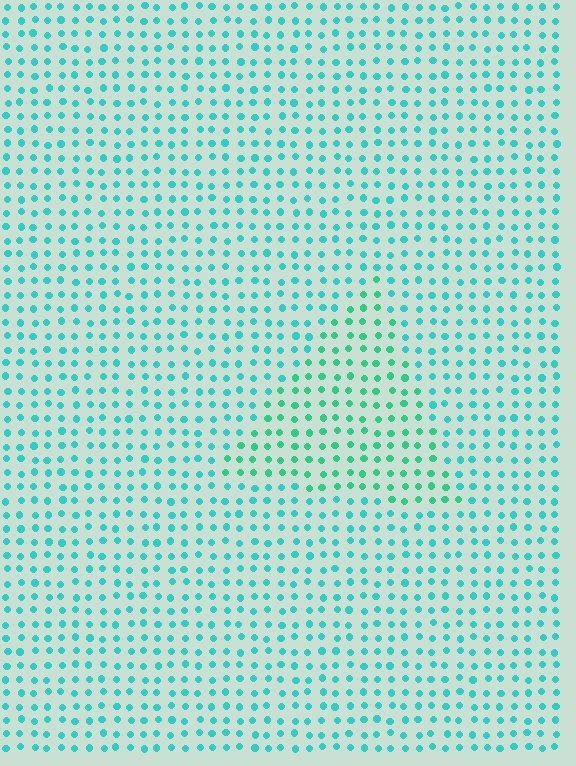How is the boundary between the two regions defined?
The boundary is defined purely by a slight shift in hue (about 24 degrees). Spacing, size, and orientation are identical on both sides.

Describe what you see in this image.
The image is filled with small cyan elements in a uniform arrangement. A triangle-shaped region is visible where the elements are tinted to a slightly different hue, forming a subtle color boundary.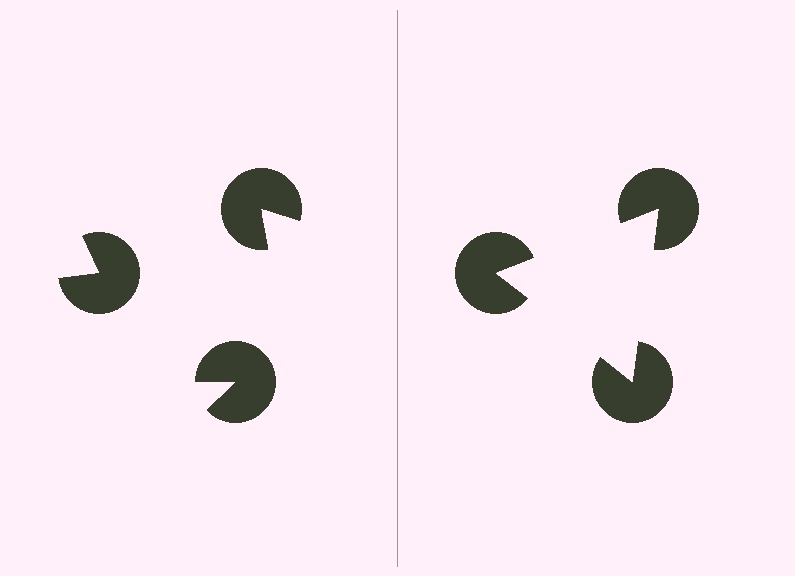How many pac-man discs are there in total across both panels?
6 — 3 on each side.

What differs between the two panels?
The pac-man discs are positioned identically on both sides; only the wedge orientations differ. On the right they align to a triangle; on the left they are misaligned.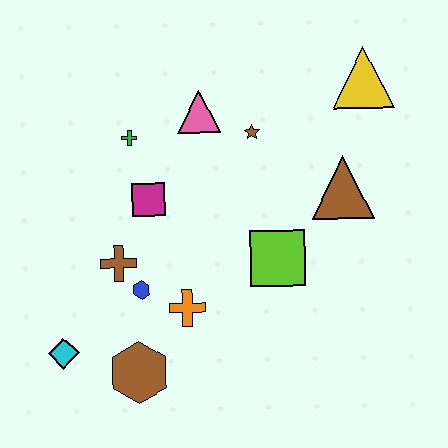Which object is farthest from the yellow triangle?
The cyan diamond is farthest from the yellow triangle.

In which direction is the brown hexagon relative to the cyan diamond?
The brown hexagon is to the right of the cyan diamond.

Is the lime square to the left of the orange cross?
No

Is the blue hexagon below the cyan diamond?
No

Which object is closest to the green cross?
The magenta square is closest to the green cross.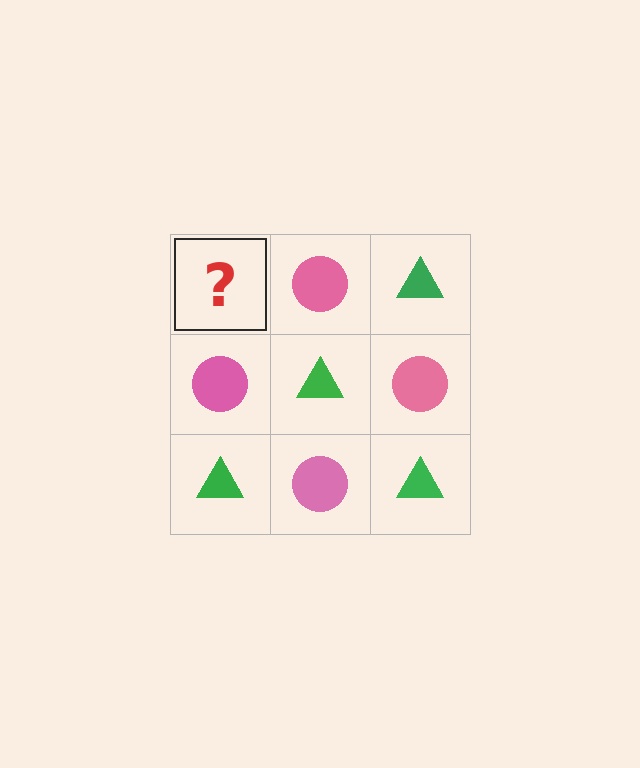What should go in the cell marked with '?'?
The missing cell should contain a green triangle.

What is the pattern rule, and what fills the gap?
The rule is that it alternates green triangle and pink circle in a checkerboard pattern. The gap should be filled with a green triangle.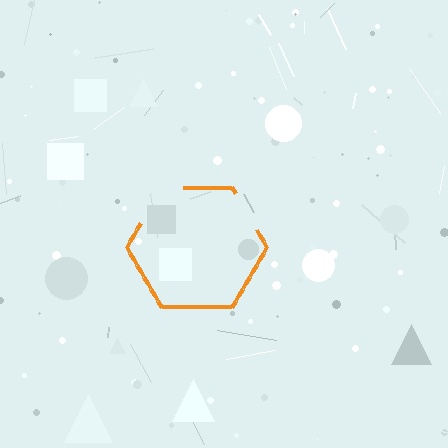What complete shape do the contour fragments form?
The contour fragments form a hexagon.